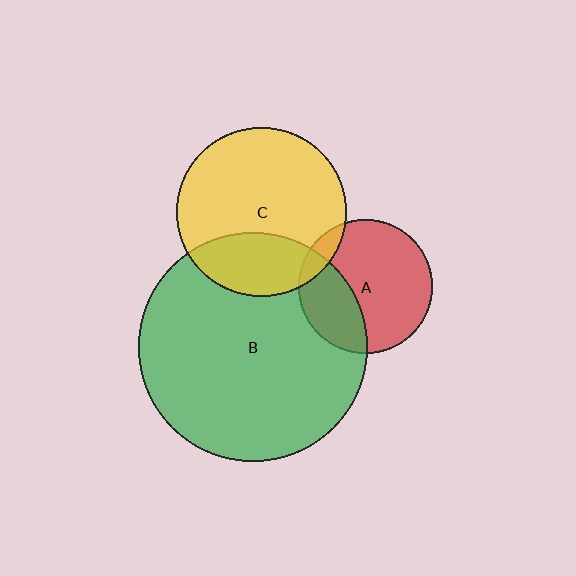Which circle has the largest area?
Circle B (green).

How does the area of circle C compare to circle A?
Approximately 1.6 times.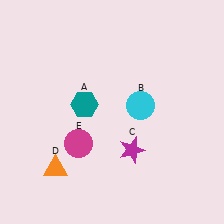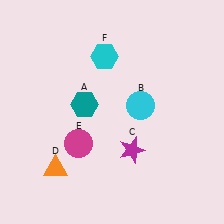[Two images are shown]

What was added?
A cyan hexagon (F) was added in Image 2.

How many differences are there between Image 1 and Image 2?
There is 1 difference between the two images.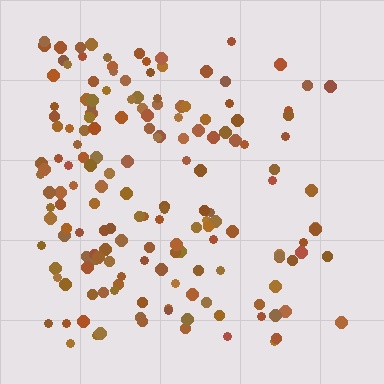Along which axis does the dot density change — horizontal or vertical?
Horizontal.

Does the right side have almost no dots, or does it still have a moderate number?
Still a moderate number, just noticeably fewer than the left.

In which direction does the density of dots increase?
From right to left, with the left side densest.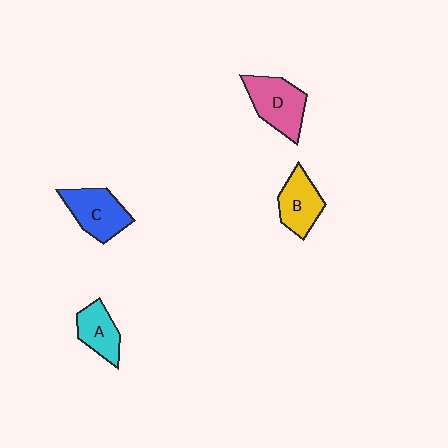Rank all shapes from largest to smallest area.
From largest to smallest: D (pink), C (blue), B (yellow), A (cyan).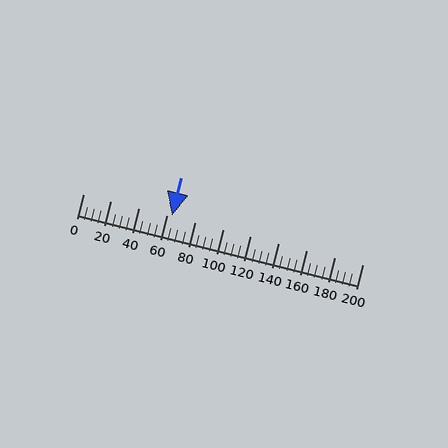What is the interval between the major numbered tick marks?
The major tick marks are spaced 20 units apart.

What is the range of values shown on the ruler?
The ruler shows values from 0 to 200.